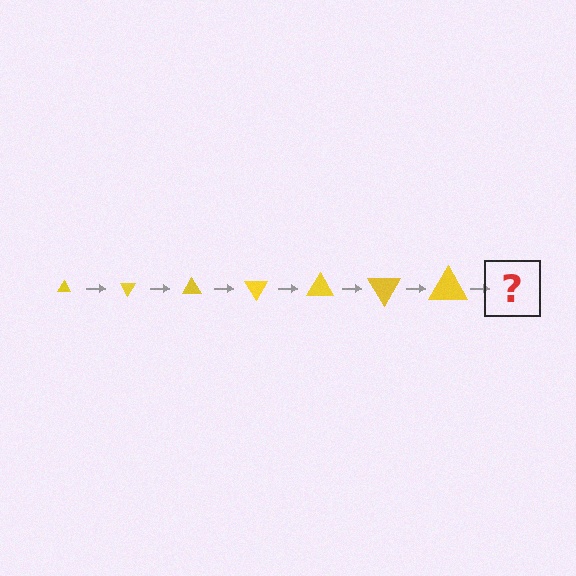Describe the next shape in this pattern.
It should be a triangle, larger than the previous one and rotated 420 degrees from the start.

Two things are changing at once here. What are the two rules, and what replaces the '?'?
The two rules are that the triangle grows larger each step and it rotates 60 degrees each step. The '?' should be a triangle, larger than the previous one and rotated 420 degrees from the start.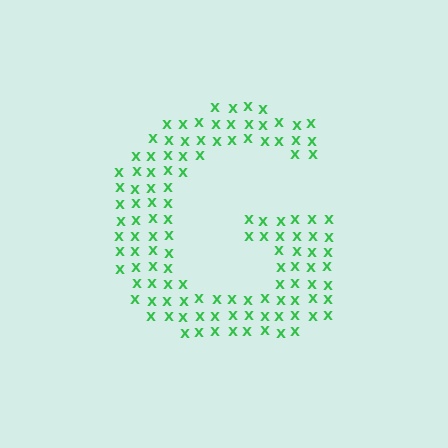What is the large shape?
The large shape is the letter G.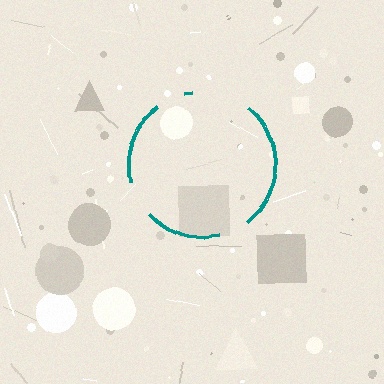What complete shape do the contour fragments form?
The contour fragments form a circle.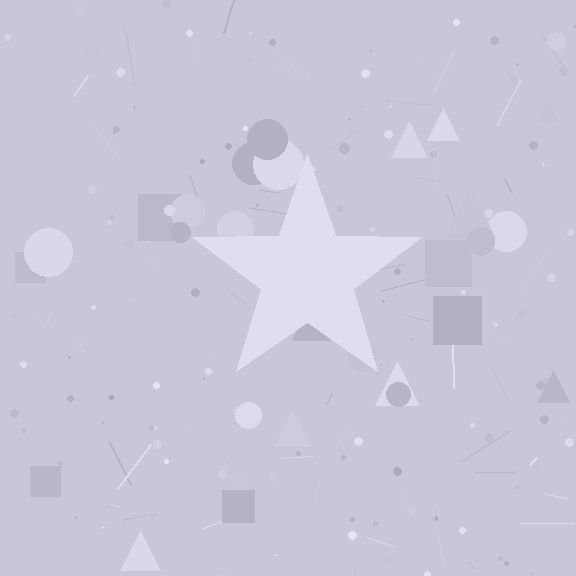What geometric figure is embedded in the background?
A star is embedded in the background.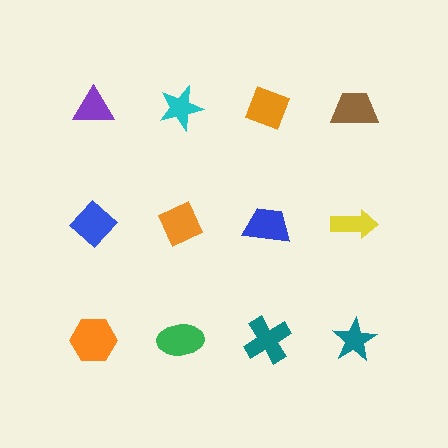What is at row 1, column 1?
A purple triangle.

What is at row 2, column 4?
A yellow arrow.